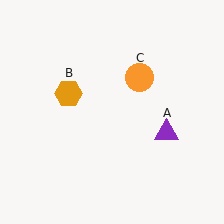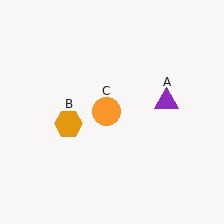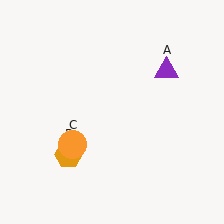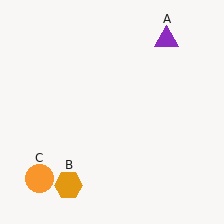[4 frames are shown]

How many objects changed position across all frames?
3 objects changed position: purple triangle (object A), orange hexagon (object B), orange circle (object C).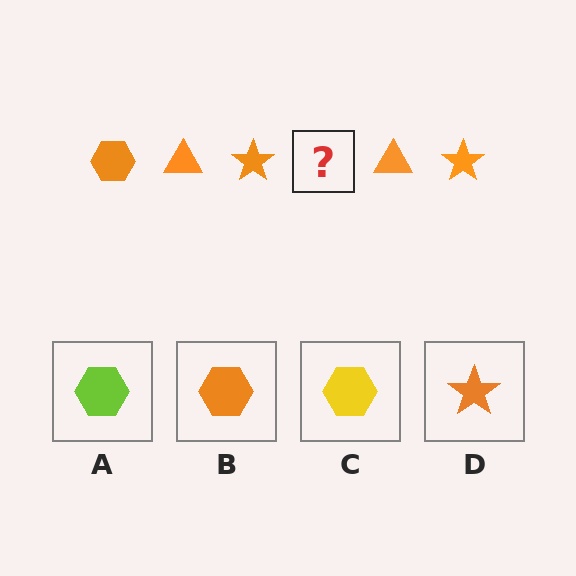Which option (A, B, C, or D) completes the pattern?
B.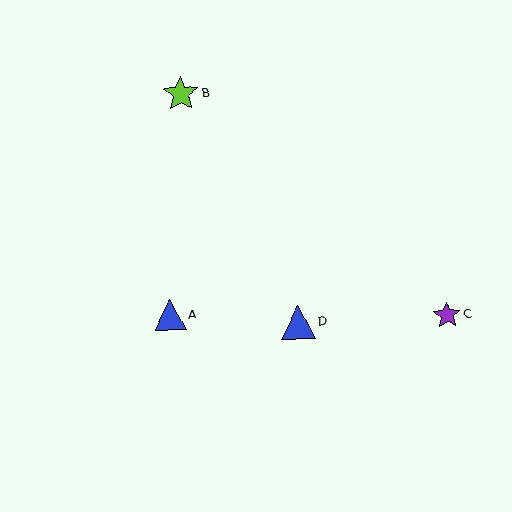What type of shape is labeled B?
Shape B is a lime star.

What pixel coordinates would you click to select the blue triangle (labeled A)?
Click at (170, 315) to select the blue triangle A.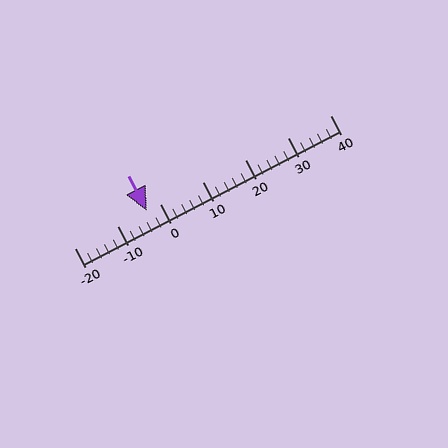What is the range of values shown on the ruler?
The ruler shows values from -20 to 40.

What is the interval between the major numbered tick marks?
The major tick marks are spaced 10 units apart.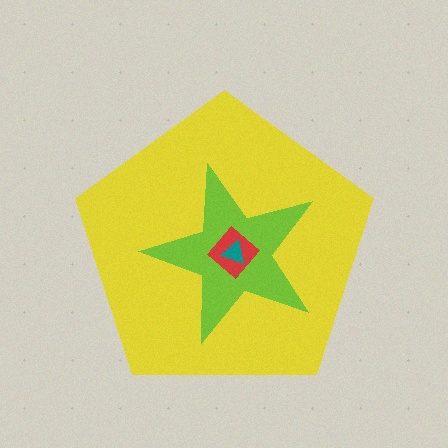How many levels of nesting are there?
4.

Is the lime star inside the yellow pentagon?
Yes.